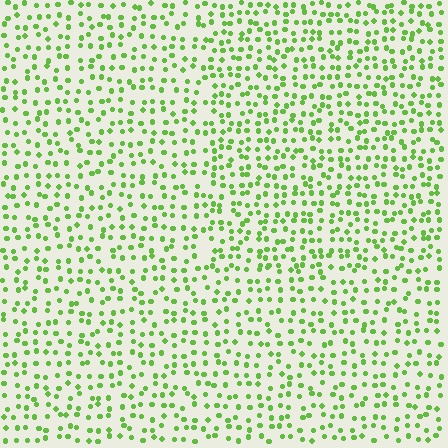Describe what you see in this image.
The image contains small lime elements arranged at two different densities. A rectangle-shaped region is visible where the elements are more densely packed than the surrounding area.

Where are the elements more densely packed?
The elements are more densely packed inside the rectangle boundary.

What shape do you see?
I see a rectangle.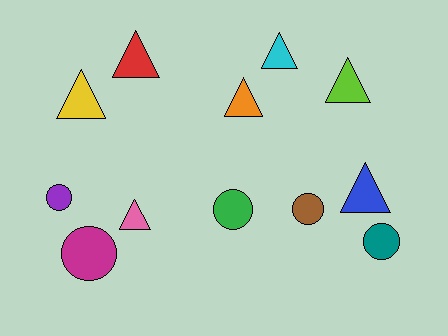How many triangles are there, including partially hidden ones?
There are 7 triangles.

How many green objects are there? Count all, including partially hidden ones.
There is 1 green object.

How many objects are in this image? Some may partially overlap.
There are 12 objects.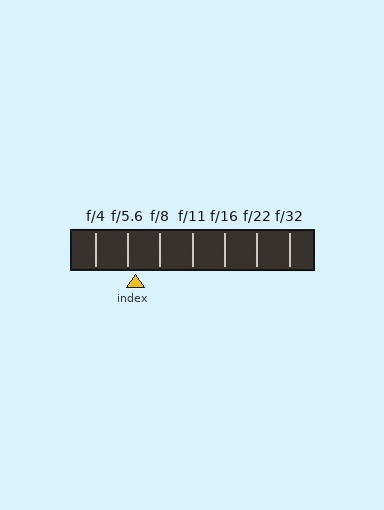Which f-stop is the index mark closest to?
The index mark is closest to f/5.6.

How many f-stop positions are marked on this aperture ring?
There are 7 f-stop positions marked.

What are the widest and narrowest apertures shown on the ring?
The widest aperture shown is f/4 and the narrowest is f/32.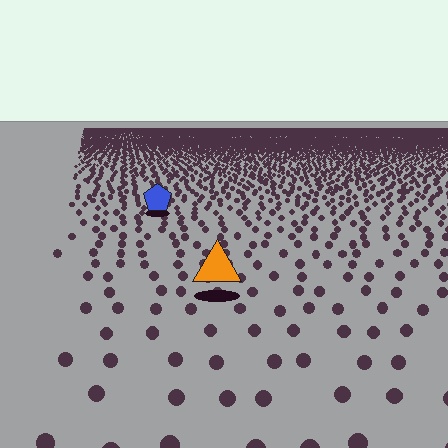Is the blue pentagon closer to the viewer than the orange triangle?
No. The orange triangle is closer — you can tell from the texture gradient: the ground texture is coarser near it.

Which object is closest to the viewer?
The orange triangle is closest. The texture marks near it are larger and more spread out.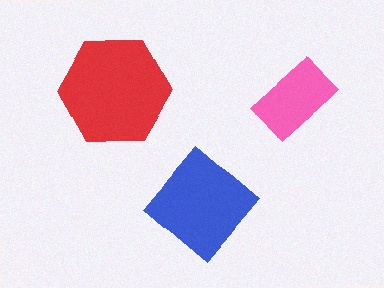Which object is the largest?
The red hexagon.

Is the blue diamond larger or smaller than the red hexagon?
Smaller.